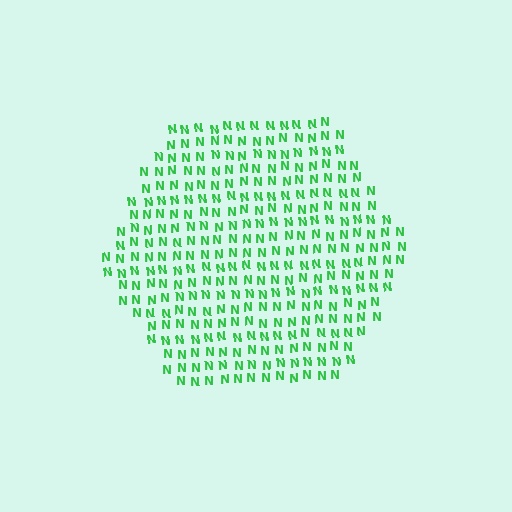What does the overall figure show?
The overall figure shows a hexagon.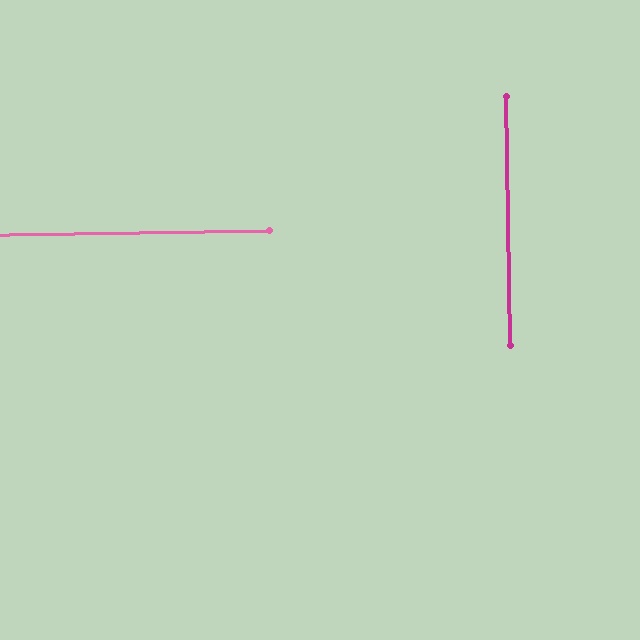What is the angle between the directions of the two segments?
Approximately 90 degrees.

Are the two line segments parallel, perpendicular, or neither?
Perpendicular — they meet at approximately 90°.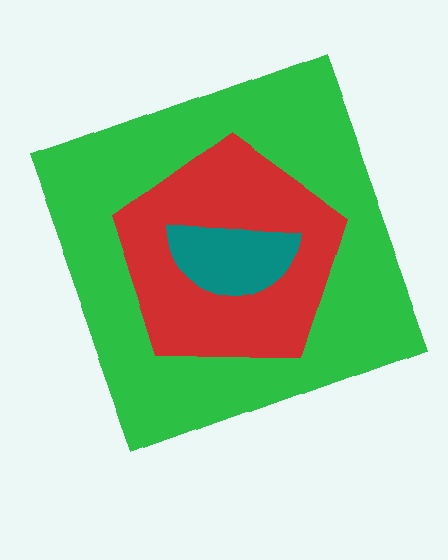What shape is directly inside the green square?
The red pentagon.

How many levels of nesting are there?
3.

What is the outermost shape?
The green square.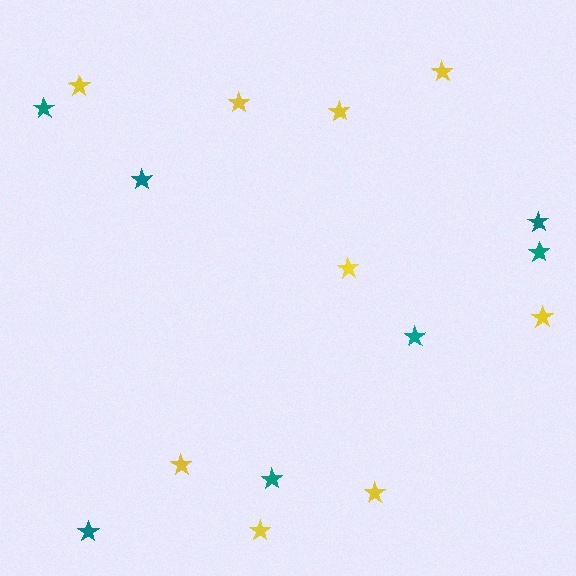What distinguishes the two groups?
There are 2 groups: one group of yellow stars (9) and one group of teal stars (7).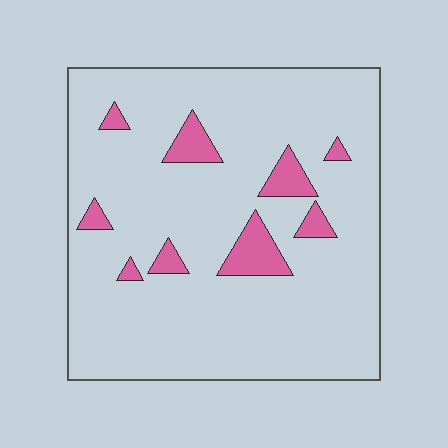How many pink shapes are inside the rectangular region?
9.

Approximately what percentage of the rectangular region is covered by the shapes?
Approximately 10%.